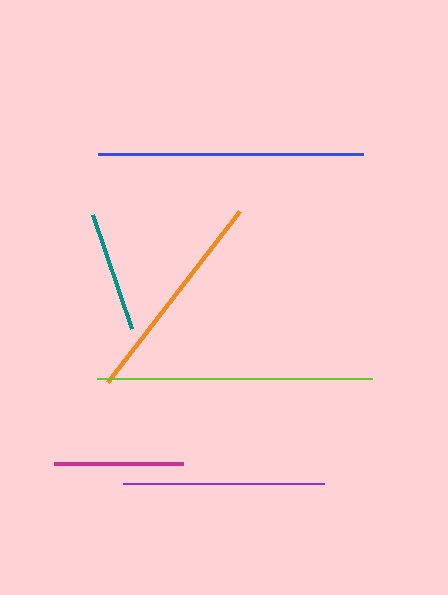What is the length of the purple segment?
The purple segment is approximately 200 pixels long.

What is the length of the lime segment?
The lime segment is approximately 275 pixels long.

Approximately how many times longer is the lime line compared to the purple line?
The lime line is approximately 1.4 times the length of the purple line.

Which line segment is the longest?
The lime line is the longest at approximately 275 pixels.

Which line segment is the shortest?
The teal line is the shortest at approximately 121 pixels.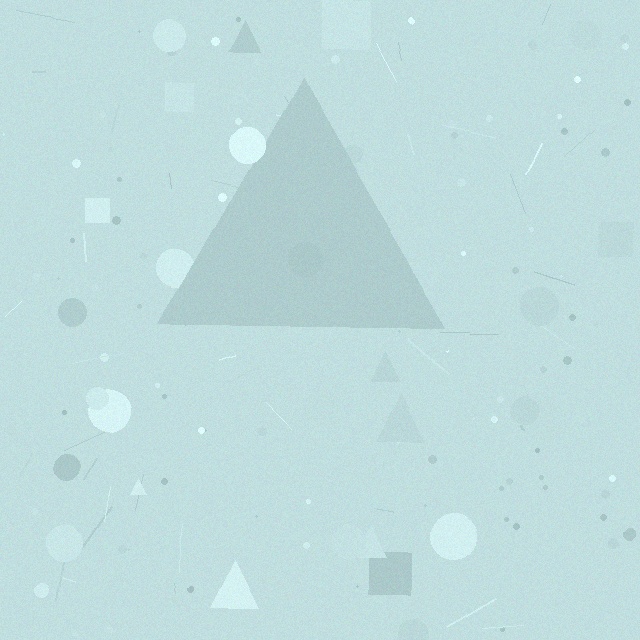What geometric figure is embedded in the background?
A triangle is embedded in the background.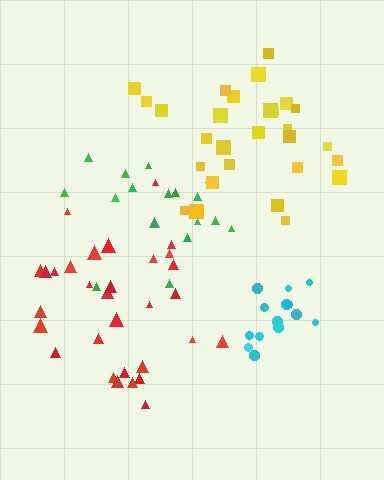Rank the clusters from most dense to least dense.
cyan, green, yellow, red.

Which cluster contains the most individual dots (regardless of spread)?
Red (31).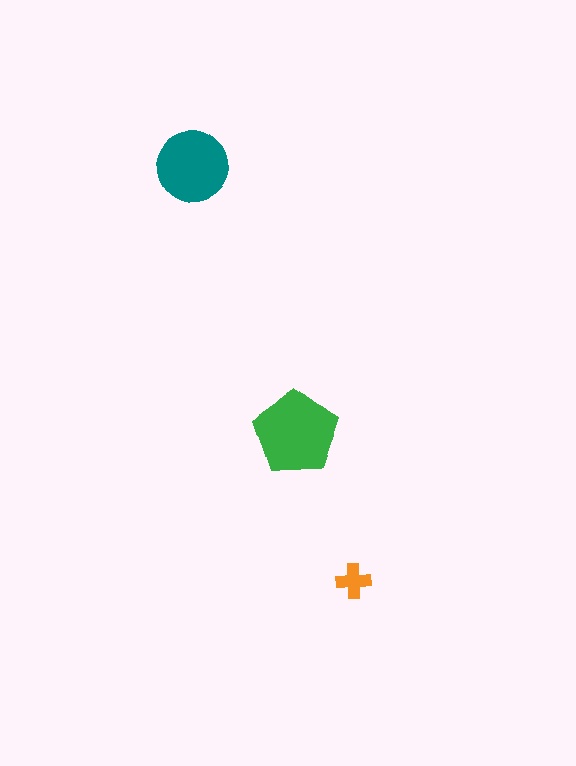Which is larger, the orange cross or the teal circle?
The teal circle.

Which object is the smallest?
The orange cross.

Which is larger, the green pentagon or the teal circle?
The green pentagon.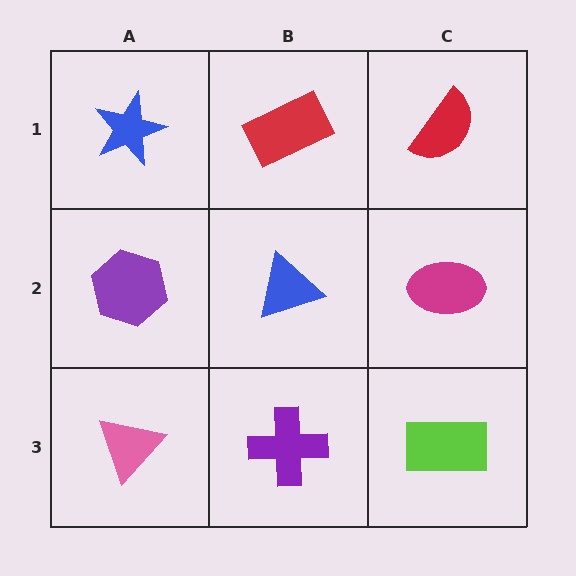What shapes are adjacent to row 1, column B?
A blue triangle (row 2, column B), a blue star (row 1, column A), a red semicircle (row 1, column C).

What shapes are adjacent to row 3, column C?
A magenta ellipse (row 2, column C), a purple cross (row 3, column B).